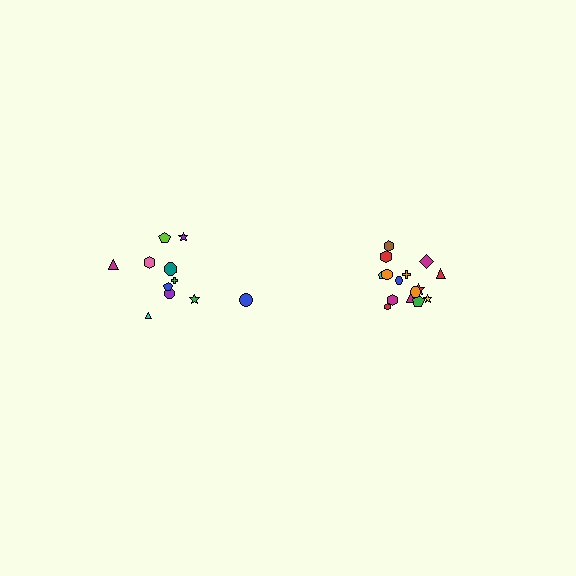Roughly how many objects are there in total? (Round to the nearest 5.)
Roughly 25 objects in total.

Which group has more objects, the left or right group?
The right group.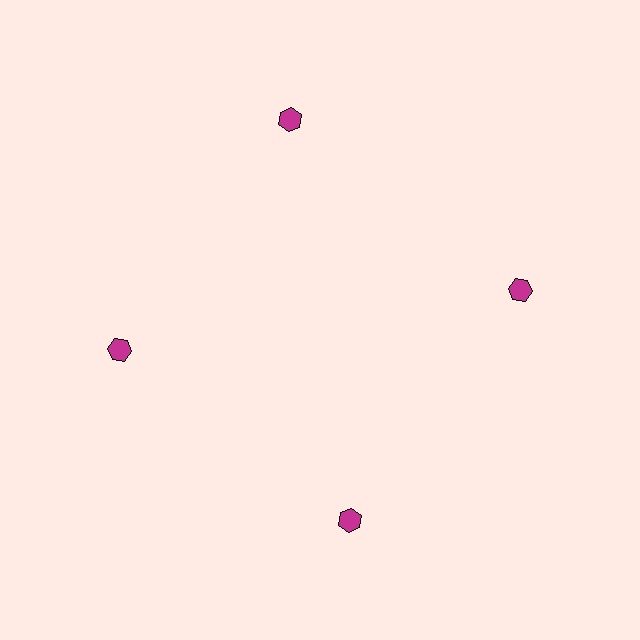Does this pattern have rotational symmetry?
Yes, this pattern has 4-fold rotational symmetry. It looks the same after rotating 90 degrees around the center.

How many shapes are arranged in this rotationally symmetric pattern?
There are 4 shapes, arranged in 4 groups of 1.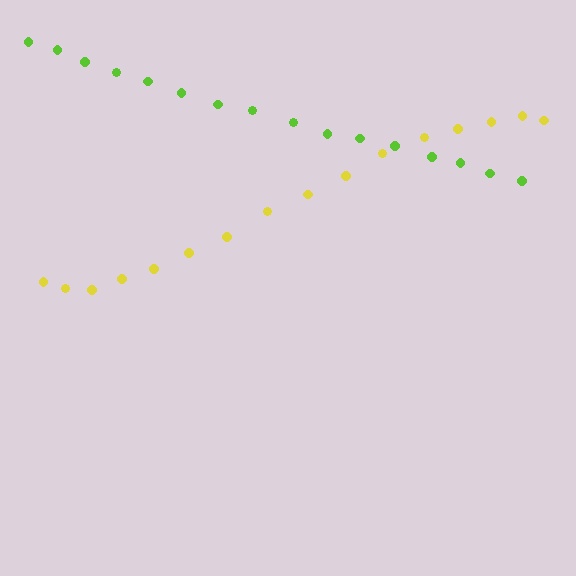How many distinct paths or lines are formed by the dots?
There are 2 distinct paths.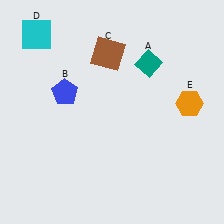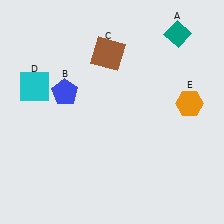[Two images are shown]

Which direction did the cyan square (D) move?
The cyan square (D) moved down.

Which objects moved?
The objects that moved are: the teal diamond (A), the cyan square (D).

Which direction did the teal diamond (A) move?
The teal diamond (A) moved up.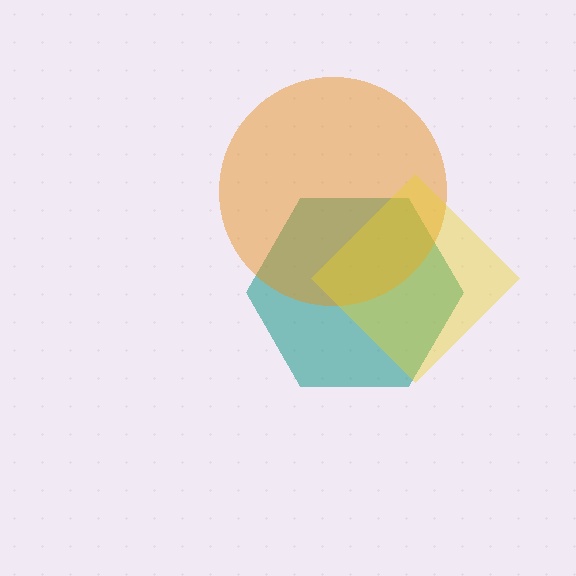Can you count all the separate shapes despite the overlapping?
Yes, there are 3 separate shapes.